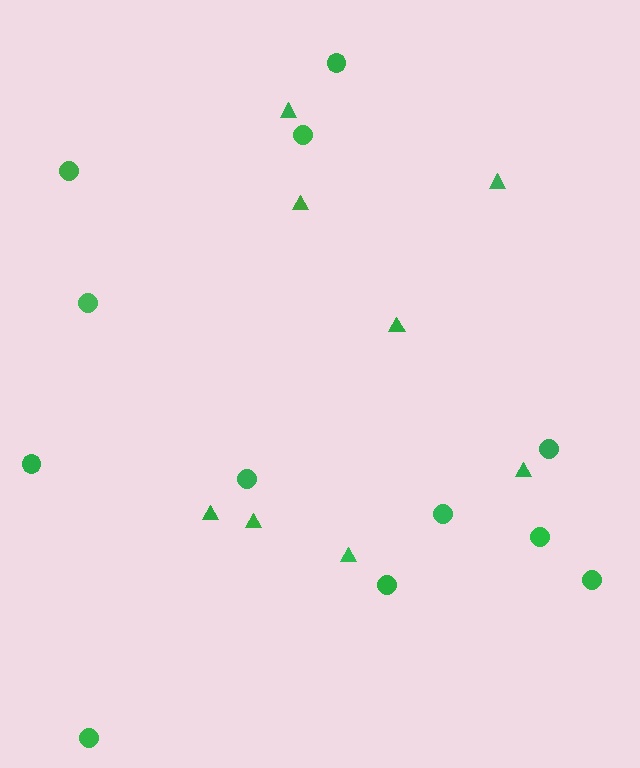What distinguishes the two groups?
There are 2 groups: one group of circles (12) and one group of triangles (8).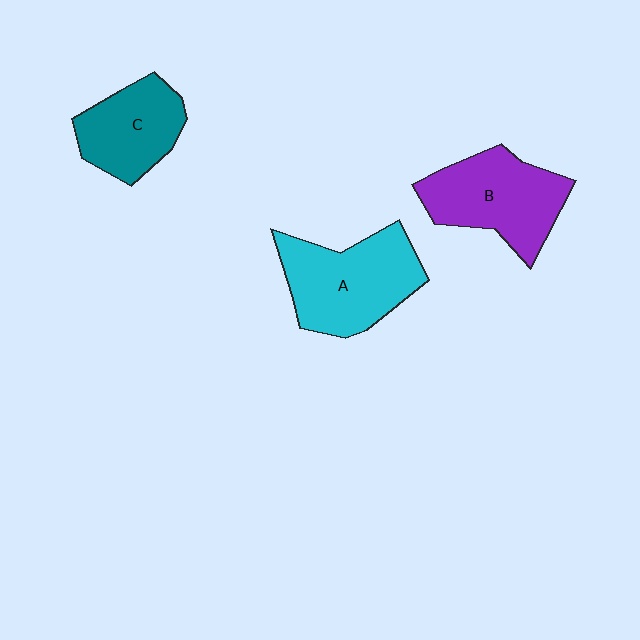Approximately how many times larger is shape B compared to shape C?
Approximately 1.3 times.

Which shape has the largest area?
Shape A (cyan).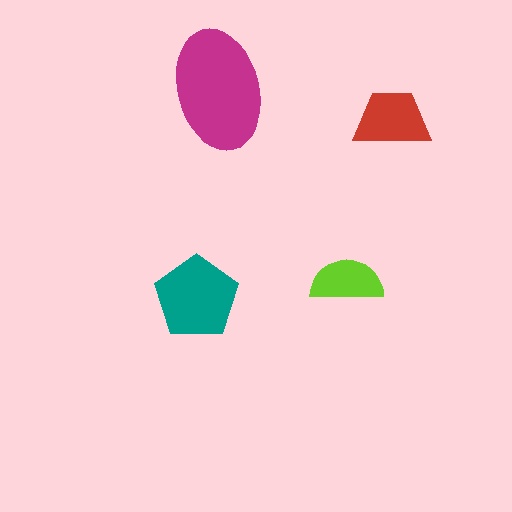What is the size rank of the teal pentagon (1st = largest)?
2nd.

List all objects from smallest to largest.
The lime semicircle, the red trapezoid, the teal pentagon, the magenta ellipse.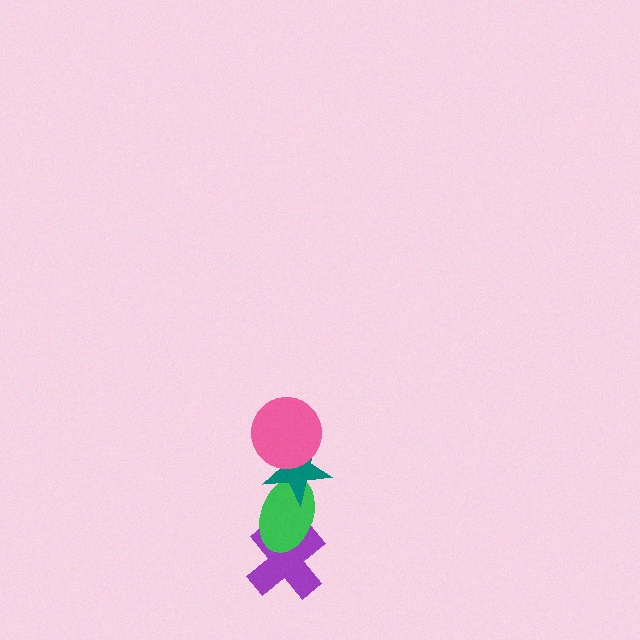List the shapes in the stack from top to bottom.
From top to bottom: the pink circle, the teal star, the green ellipse, the purple cross.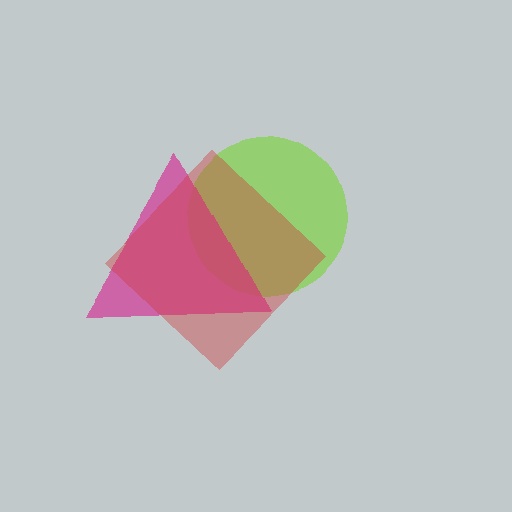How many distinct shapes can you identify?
There are 3 distinct shapes: a lime circle, a magenta triangle, a red diamond.